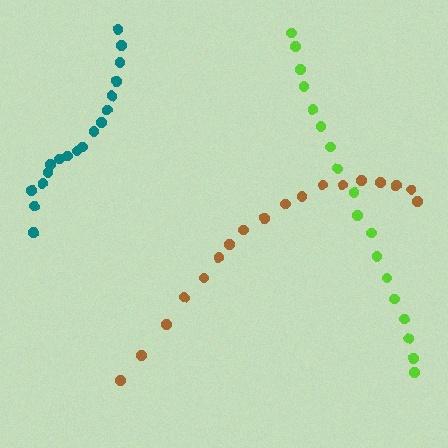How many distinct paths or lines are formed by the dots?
There are 3 distinct paths.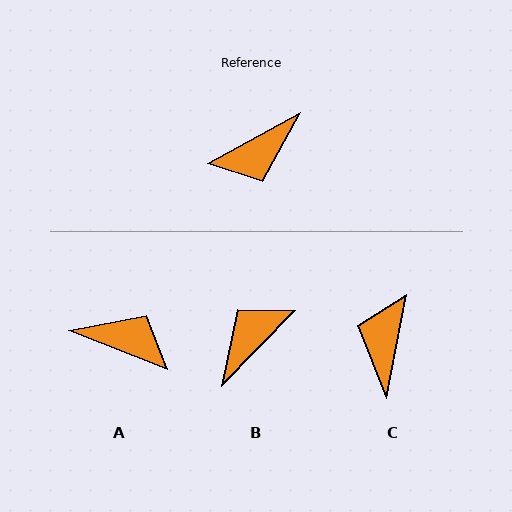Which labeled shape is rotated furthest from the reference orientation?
B, about 163 degrees away.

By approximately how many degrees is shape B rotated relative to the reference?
Approximately 163 degrees clockwise.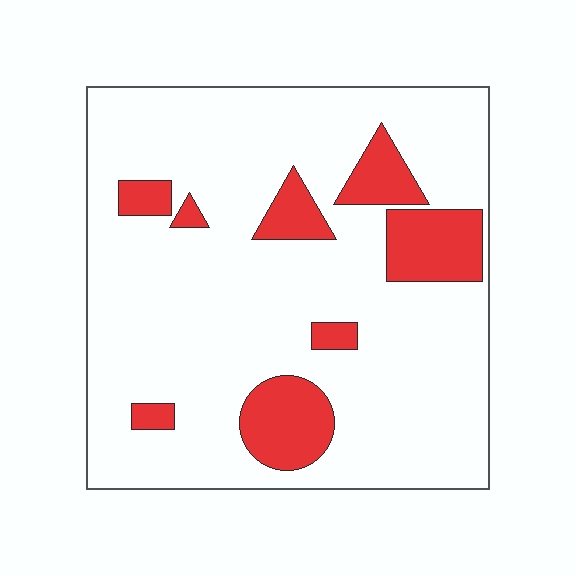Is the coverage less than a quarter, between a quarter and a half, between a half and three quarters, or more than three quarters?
Less than a quarter.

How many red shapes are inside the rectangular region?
8.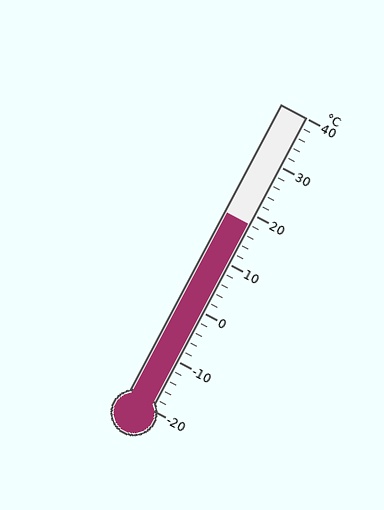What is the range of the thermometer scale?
The thermometer scale ranges from -20°C to 40°C.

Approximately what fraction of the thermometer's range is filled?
The thermometer is filled to approximately 65% of its range.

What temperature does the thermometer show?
The thermometer shows approximately 18°C.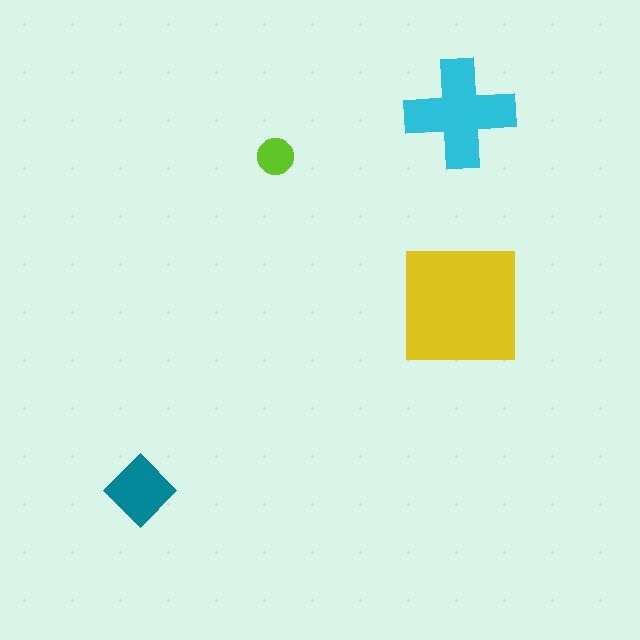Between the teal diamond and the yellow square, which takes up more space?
The yellow square.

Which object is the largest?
The yellow square.